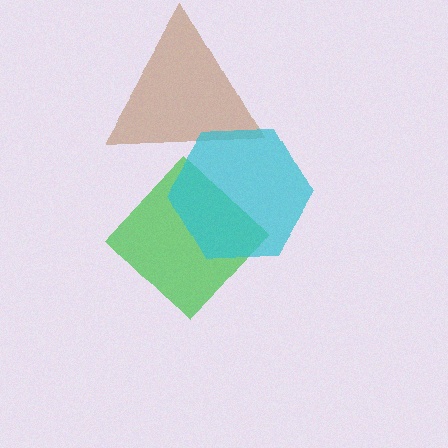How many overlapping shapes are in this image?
There are 3 overlapping shapes in the image.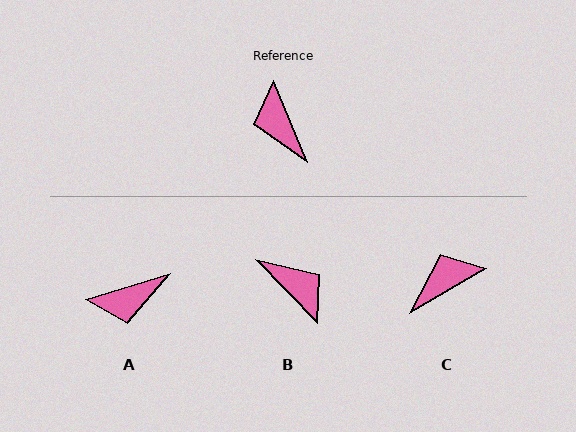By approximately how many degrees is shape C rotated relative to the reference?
Approximately 82 degrees clockwise.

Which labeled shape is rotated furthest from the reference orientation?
B, about 158 degrees away.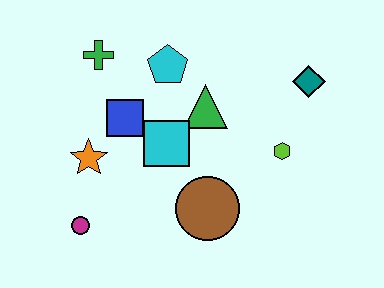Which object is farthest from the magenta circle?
The teal diamond is farthest from the magenta circle.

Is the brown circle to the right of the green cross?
Yes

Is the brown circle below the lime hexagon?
Yes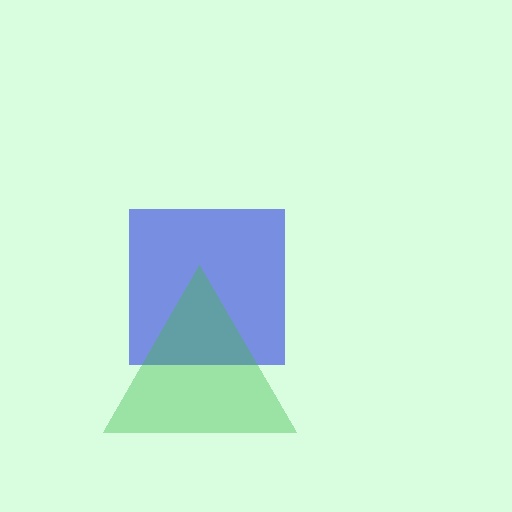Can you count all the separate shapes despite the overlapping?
Yes, there are 2 separate shapes.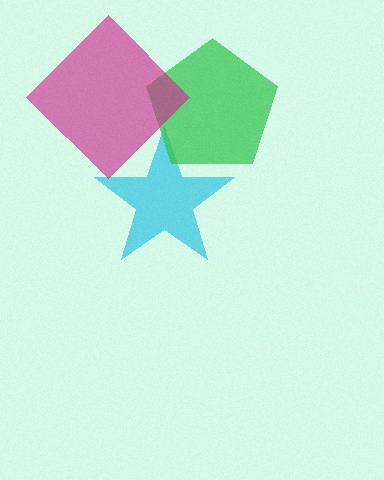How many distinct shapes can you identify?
There are 3 distinct shapes: a cyan star, a green pentagon, a magenta diamond.